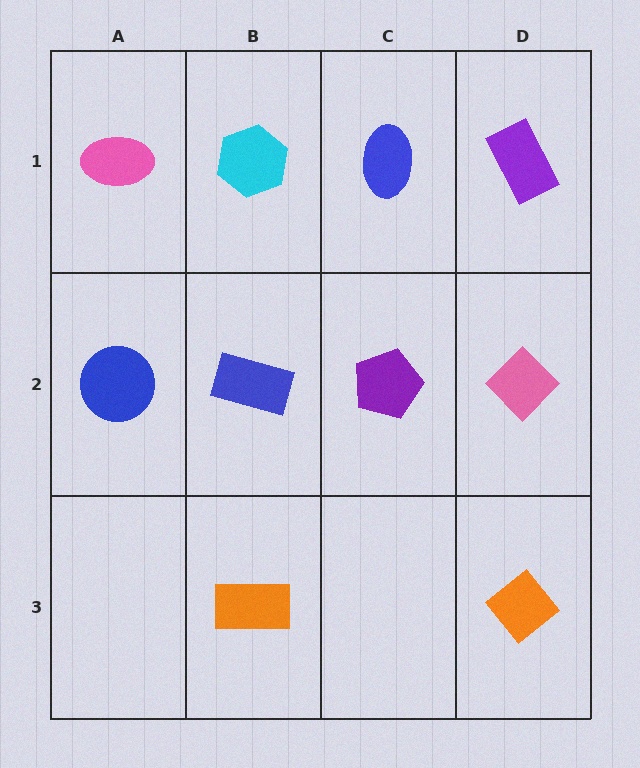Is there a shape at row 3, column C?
No, that cell is empty.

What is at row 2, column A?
A blue circle.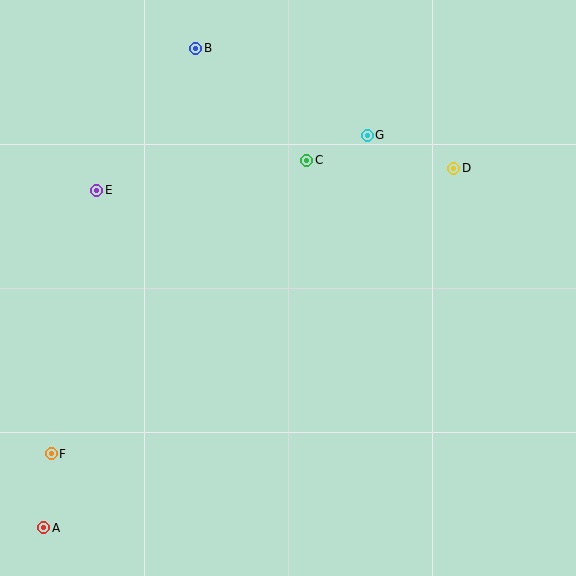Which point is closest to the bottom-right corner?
Point D is closest to the bottom-right corner.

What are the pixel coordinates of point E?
Point E is at (97, 190).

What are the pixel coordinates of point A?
Point A is at (44, 528).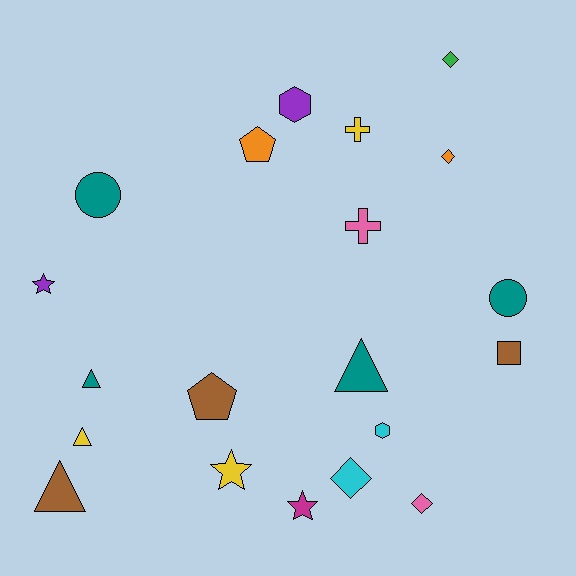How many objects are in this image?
There are 20 objects.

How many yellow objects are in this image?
There are 3 yellow objects.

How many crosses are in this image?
There are 2 crosses.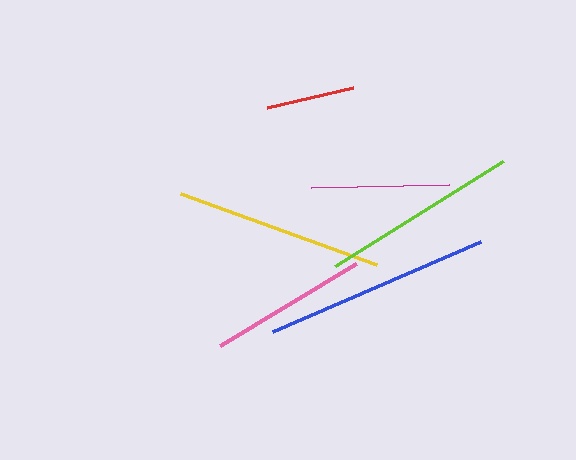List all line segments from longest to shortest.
From longest to shortest: blue, yellow, lime, pink, magenta, red.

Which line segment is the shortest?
The red line is the shortest at approximately 87 pixels.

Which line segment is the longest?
The blue line is the longest at approximately 227 pixels.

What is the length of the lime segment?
The lime segment is approximately 198 pixels long.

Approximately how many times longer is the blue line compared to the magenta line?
The blue line is approximately 1.6 times the length of the magenta line.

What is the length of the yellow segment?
The yellow segment is approximately 208 pixels long.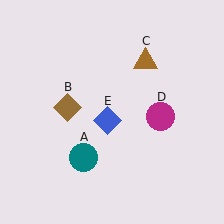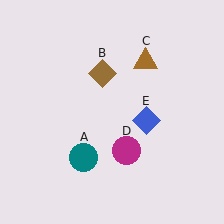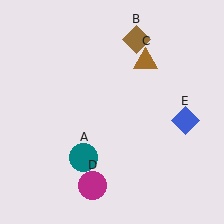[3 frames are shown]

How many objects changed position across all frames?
3 objects changed position: brown diamond (object B), magenta circle (object D), blue diamond (object E).